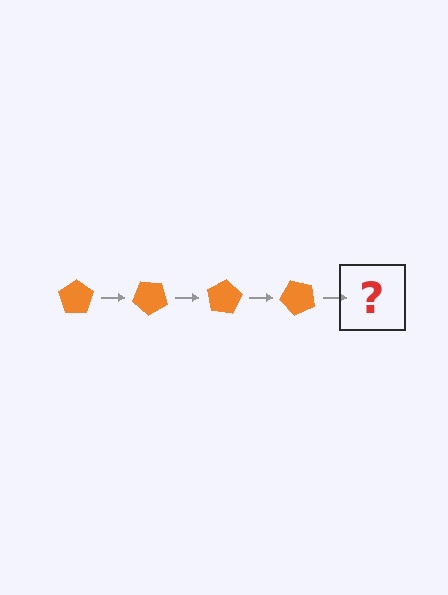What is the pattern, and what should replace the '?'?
The pattern is that the pentagon rotates 40 degrees each step. The '?' should be an orange pentagon rotated 160 degrees.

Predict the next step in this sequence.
The next step is an orange pentagon rotated 160 degrees.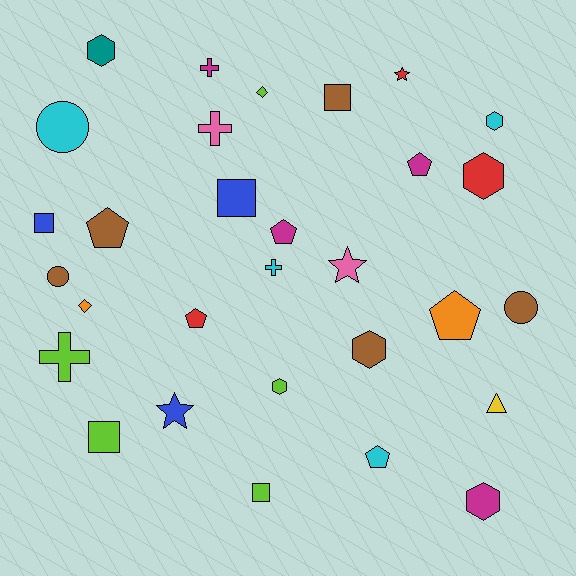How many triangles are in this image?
There is 1 triangle.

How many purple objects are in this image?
There are no purple objects.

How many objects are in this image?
There are 30 objects.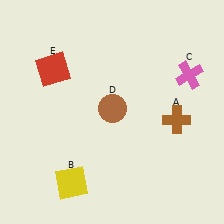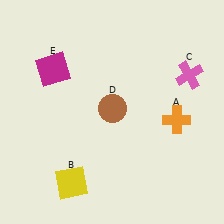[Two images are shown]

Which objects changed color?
A changed from brown to orange. E changed from red to magenta.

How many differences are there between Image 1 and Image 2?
There are 2 differences between the two images.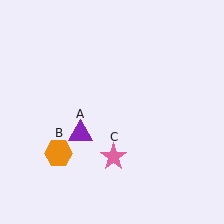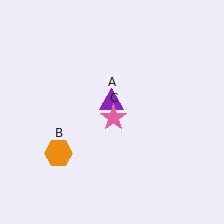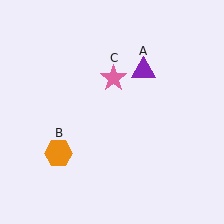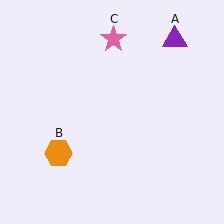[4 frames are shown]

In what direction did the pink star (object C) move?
The pink star (object C) moved up.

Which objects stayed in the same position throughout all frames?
Orange hexagon (object B) remained stationary.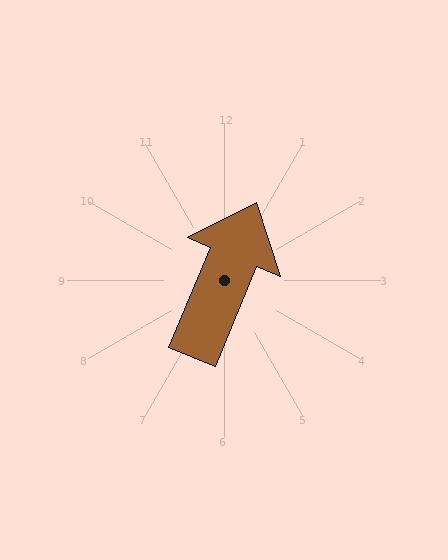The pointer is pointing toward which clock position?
Roughly 1 o'clock.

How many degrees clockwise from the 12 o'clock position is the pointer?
Approximately 23 degrees.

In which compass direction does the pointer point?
Northeast.